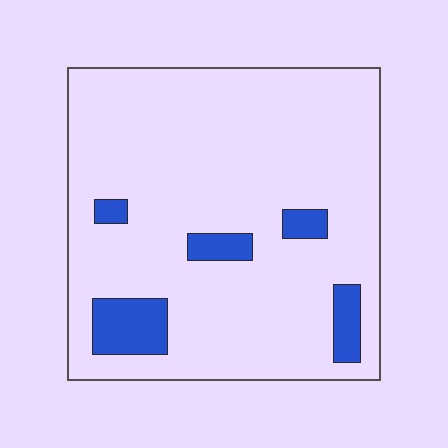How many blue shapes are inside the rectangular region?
5.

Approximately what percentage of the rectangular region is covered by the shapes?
Approximately 10%.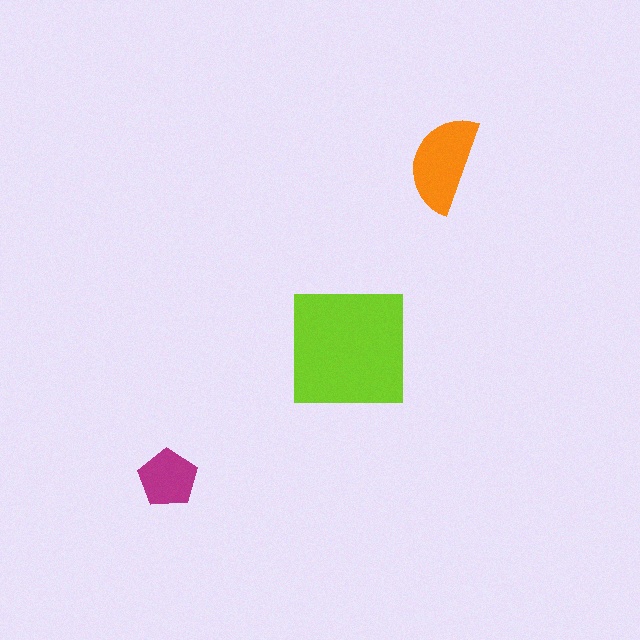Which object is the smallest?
The magenta pentagon.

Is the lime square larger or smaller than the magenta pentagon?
Larger.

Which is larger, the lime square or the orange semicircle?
The lime square.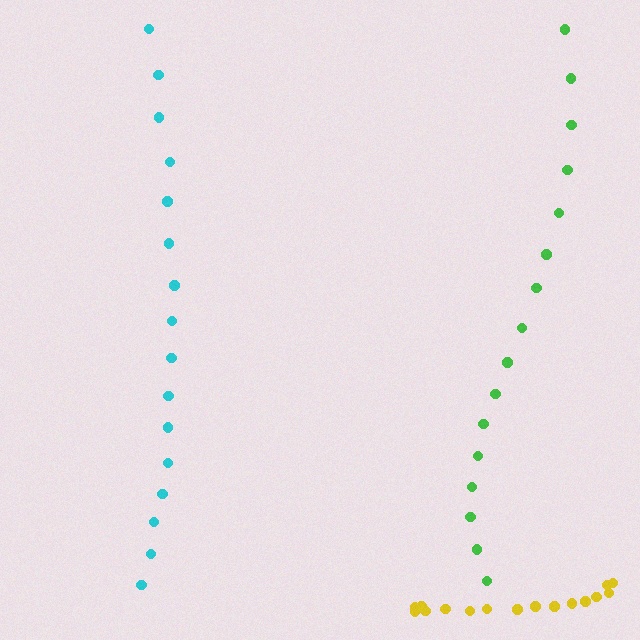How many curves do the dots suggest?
There are 3 distinct paths.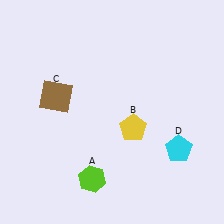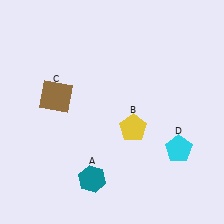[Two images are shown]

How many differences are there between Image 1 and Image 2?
There is 1 difference between the two images.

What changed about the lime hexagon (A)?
In Image 1, A is lime. In Image 2, it changed to teal.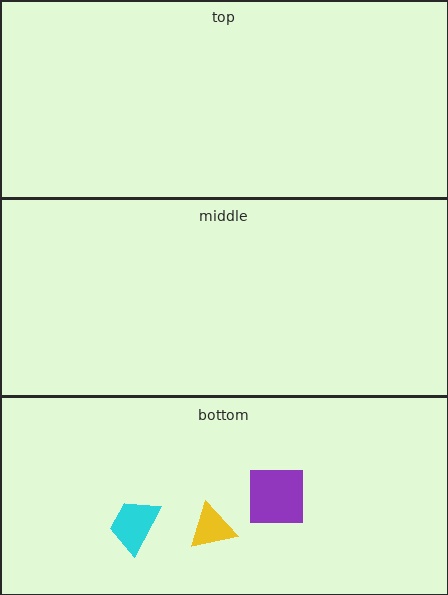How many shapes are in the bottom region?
3.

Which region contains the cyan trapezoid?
The bottom region.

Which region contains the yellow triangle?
The bottom region.